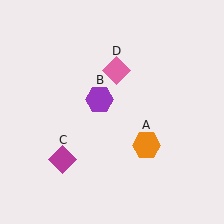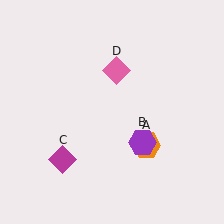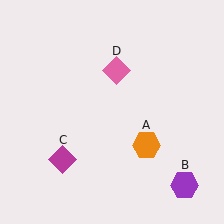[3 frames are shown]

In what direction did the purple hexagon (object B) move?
The purple hexagon (object B) moved down and to the right.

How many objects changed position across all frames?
1 object changed position: purple hexagon (object B).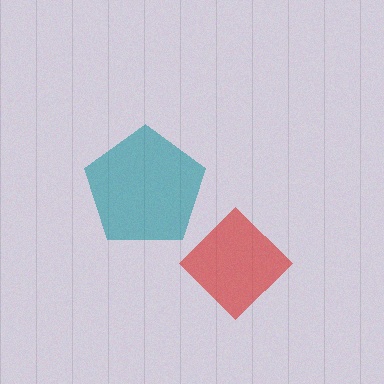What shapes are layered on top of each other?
The layered shapes are: a red diamond, a teal pentagon.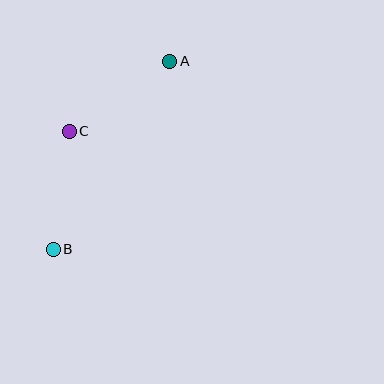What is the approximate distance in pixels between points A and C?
The distance between A and C is approximately 122 pixels.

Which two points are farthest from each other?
Points A and B are farthest from each other.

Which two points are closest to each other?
Points B and C are closest to each other.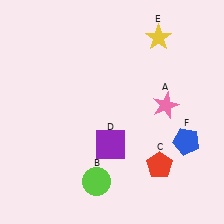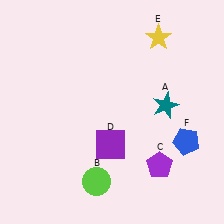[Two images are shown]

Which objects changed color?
A changed from pink to teal. C changed from red to purple.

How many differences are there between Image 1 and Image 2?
There are 2 differences between the two images.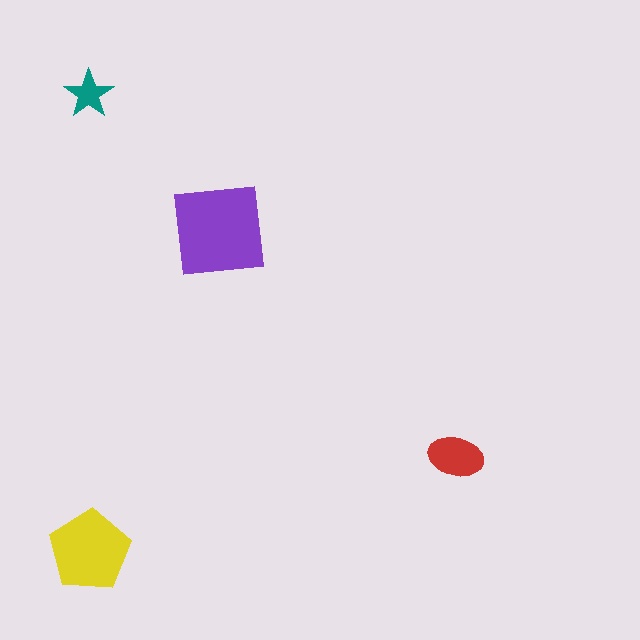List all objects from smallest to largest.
The teal star, the red ellipse, the yellow pentagon, the purple square.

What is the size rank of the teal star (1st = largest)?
4th.